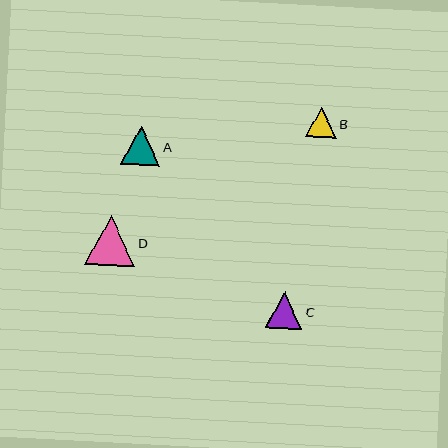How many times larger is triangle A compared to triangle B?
Triangle A is approximately 1.3 times the size of triangle B.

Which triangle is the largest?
Triangle D is the largest with a size of approximately 50 pixels.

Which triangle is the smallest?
Triangle B is the smallest with a size of approximately 31 pixels.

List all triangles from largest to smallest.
From largest to smallest: D, A, C, B.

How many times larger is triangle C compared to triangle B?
Triangle C is approximately 1.2 times the size of triangle B.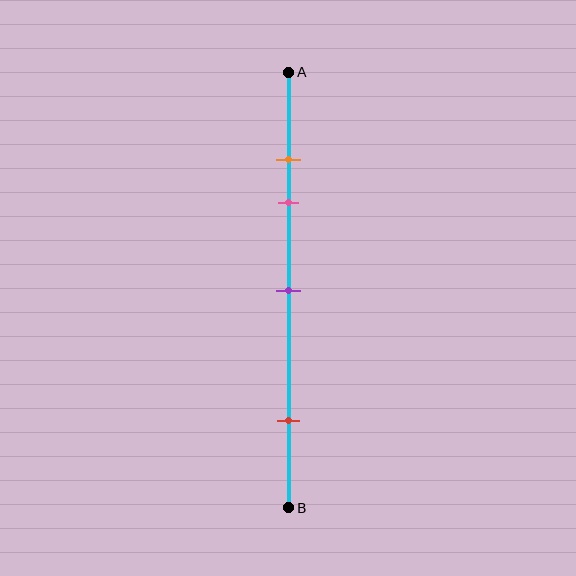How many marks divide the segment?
There are 4 marks dividing the segment.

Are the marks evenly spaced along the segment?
No, the marks are not evenly spaced.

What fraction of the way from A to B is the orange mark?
The orange mark is approximately 20% (0.2) of the way from A to B.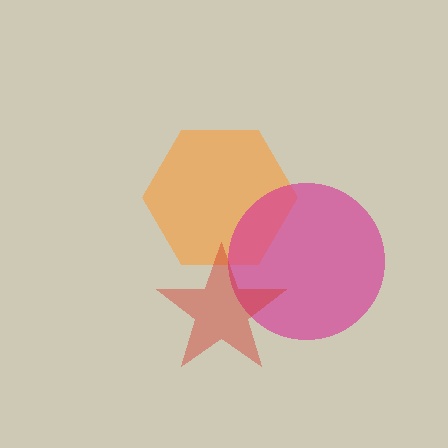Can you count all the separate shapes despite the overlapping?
Yes, there are 3 separate shapes.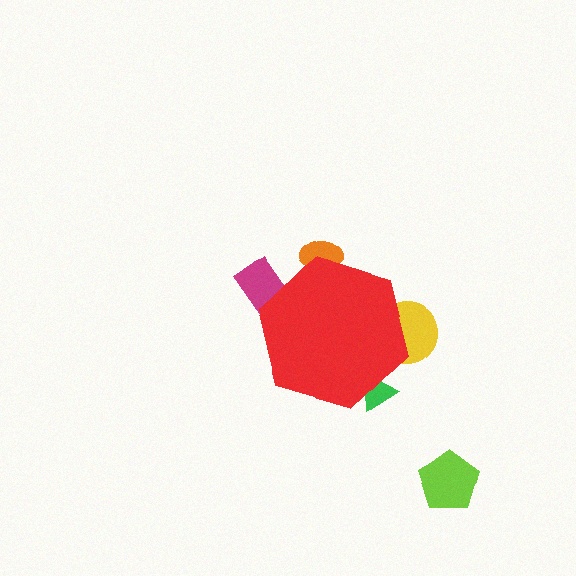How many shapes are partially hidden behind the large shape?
4 shapes are partially hidden.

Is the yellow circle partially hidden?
Yes, the yellow circle is partially hidden behind the red hexagon.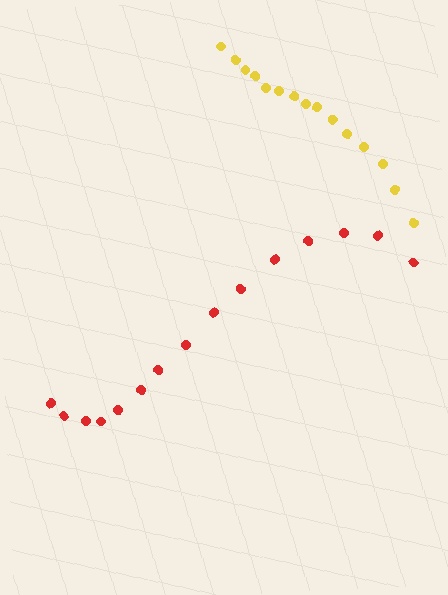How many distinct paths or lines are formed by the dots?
There are 2 distinct paths.